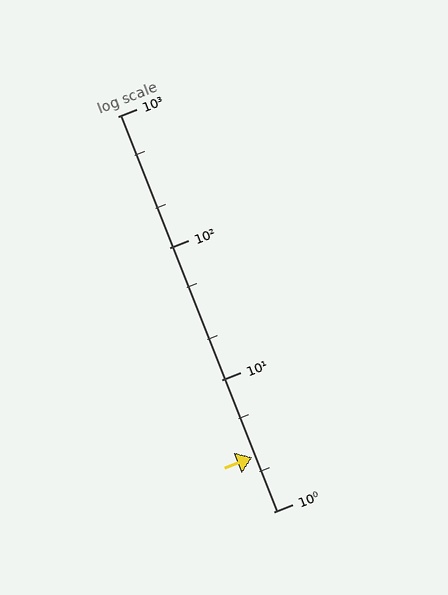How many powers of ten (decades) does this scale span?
The scale spans 3 decades, from 1 to 1000.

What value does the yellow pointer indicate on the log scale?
The pointer indicates approximately 2.6.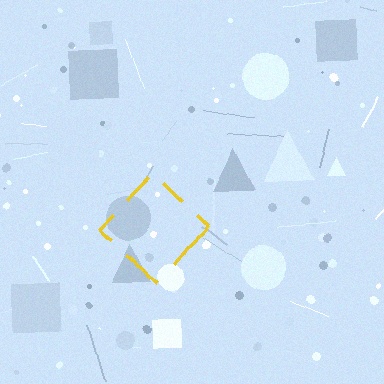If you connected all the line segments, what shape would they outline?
They would outline a diamond.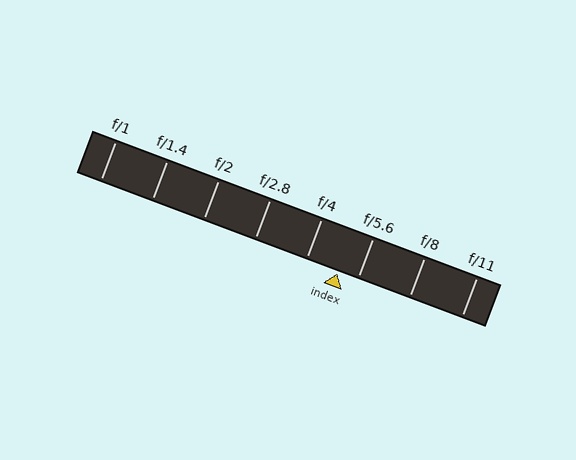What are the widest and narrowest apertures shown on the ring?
The widest aperture shown is f/1 and the narrowest is f/11.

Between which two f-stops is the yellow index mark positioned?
The index mark is between f/4 and f/5.6.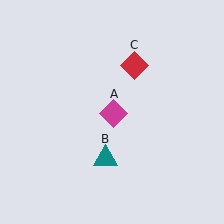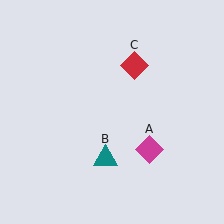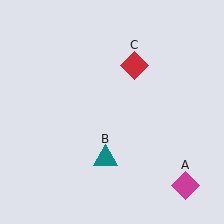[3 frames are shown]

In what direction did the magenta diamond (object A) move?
The magenta diamond (object A) moved down and to the right.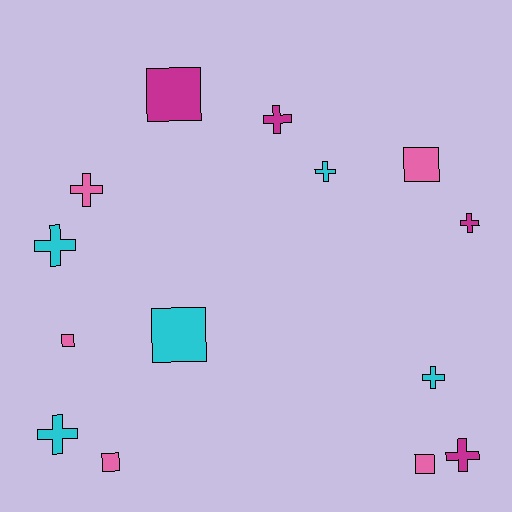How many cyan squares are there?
There is 1 cyan square.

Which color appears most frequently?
Cyan, with 5 objects.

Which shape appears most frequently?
Cross, with 8 objects.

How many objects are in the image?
There are 14 objects.